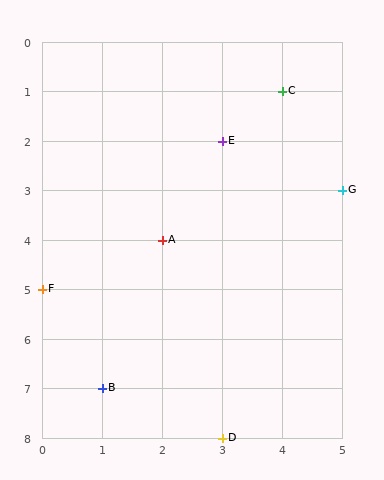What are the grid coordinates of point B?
Point B is at grid coordinates (1, 7).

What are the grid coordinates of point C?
Point C is at grid coordinates (4, 1).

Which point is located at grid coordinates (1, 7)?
Point B is at (1, 7).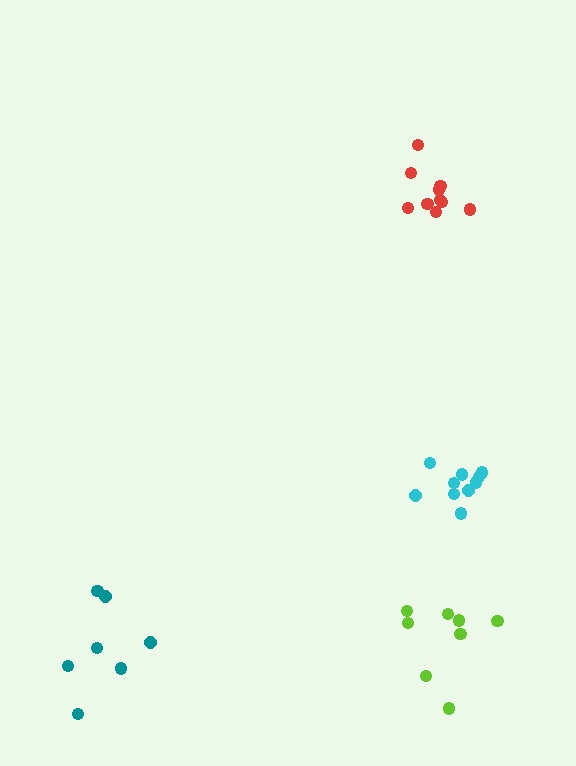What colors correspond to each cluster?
The clusters are colored: red, teal, cyan, lime.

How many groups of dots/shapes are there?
There are 4 groups.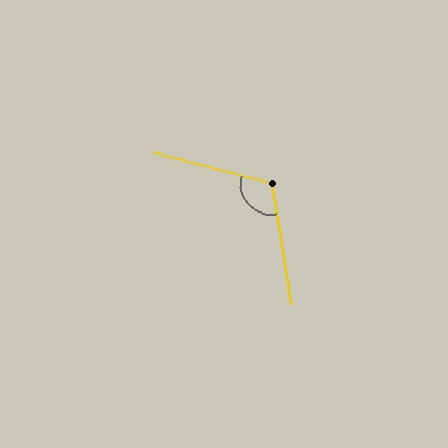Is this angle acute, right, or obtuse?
It is obtuse.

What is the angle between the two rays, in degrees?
Approximately 113 degrees.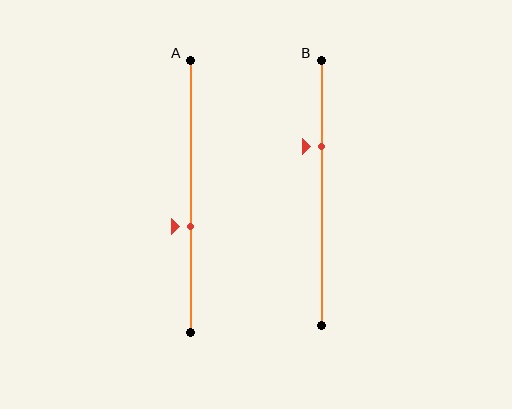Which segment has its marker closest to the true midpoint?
Segment A has its marker closest to the true midpoint.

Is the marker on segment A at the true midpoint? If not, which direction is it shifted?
No, the marker on segment A is shifted downward by about 11% of the segment length.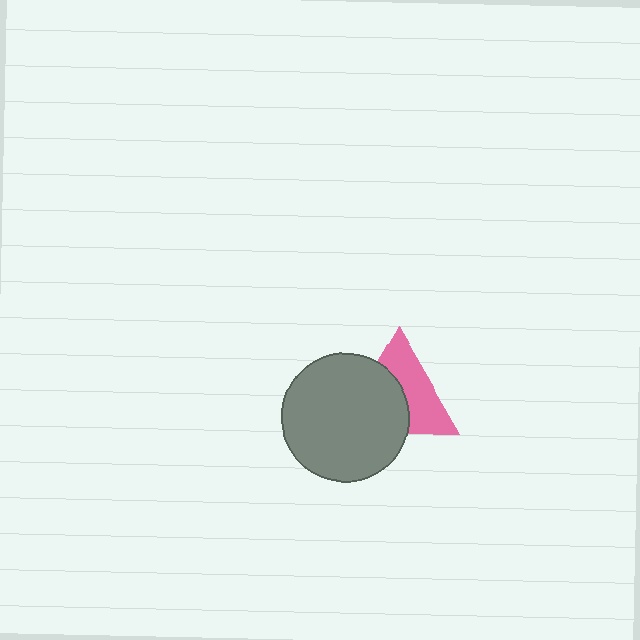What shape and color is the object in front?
The object in front is a gray circle.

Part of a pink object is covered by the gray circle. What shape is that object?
It is a triangle.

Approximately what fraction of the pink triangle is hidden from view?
Roughly 49% of the pink triangle is hidden behind the gray circle.